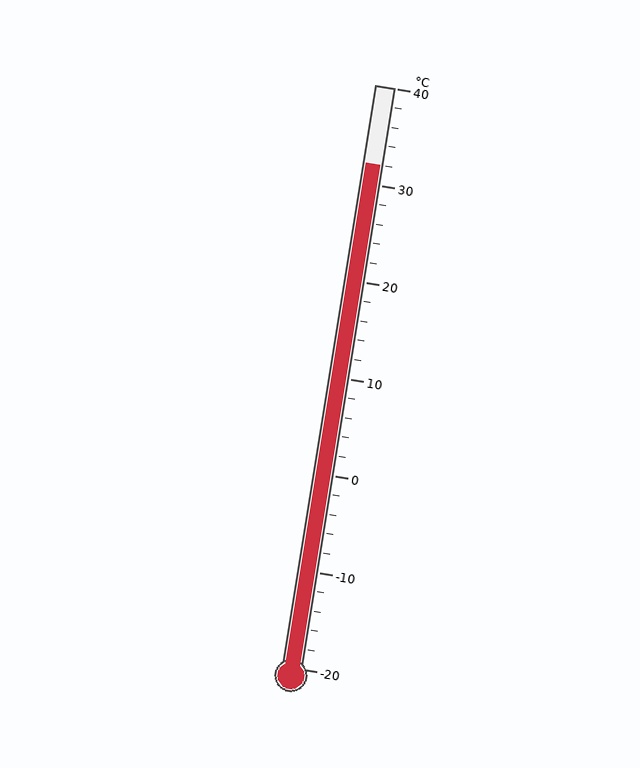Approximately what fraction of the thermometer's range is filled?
The thermometer is filled to approximately 85% of its range.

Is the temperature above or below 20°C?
The temperature is above 20°C.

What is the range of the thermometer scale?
The thermometer scale ranges from -20°C to 40°C.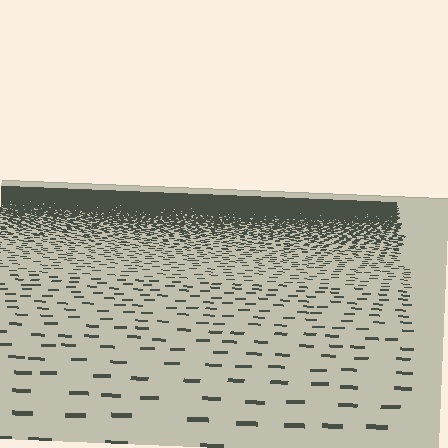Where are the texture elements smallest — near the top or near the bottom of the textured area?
Near the top.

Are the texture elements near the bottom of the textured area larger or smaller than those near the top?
Larger. Near the bottom, elements are closer to the viewer and appear at a bigger on-screen size.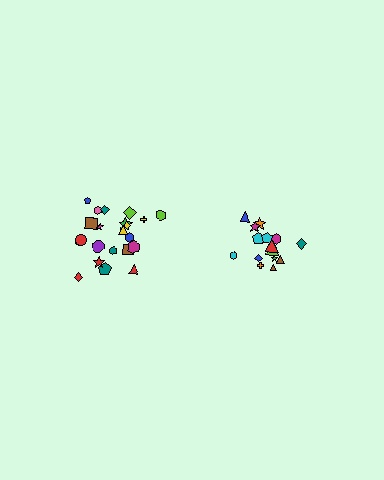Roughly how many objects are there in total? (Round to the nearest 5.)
Roughly 35 objects in total.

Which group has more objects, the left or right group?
The left group.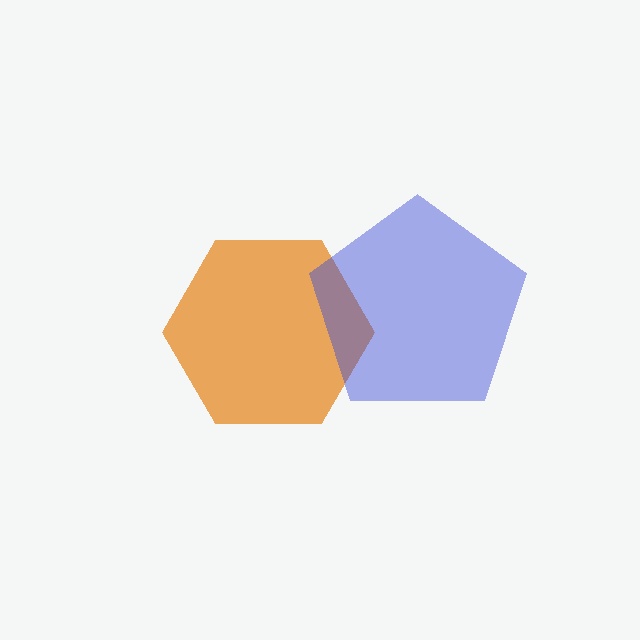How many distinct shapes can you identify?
There are 2 distinct shapes: an orange hexagon, a blue pentagon.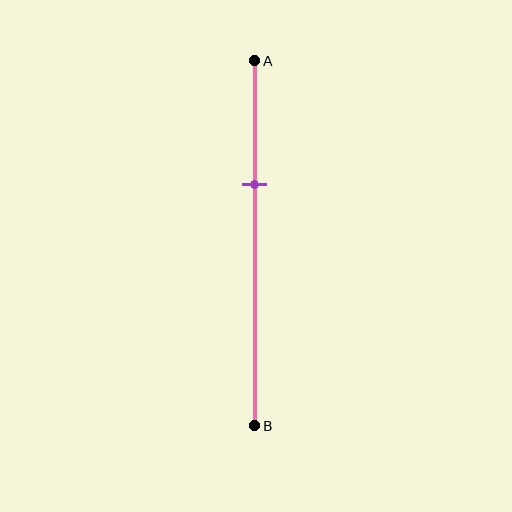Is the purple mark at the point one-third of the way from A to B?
Yes, the mark is approximately at the one-third point.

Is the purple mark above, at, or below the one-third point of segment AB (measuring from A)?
The purple mark is approximately at the one-third point of segment AB.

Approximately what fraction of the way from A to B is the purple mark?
The purple mark is approximately 35% of the way from A to B.